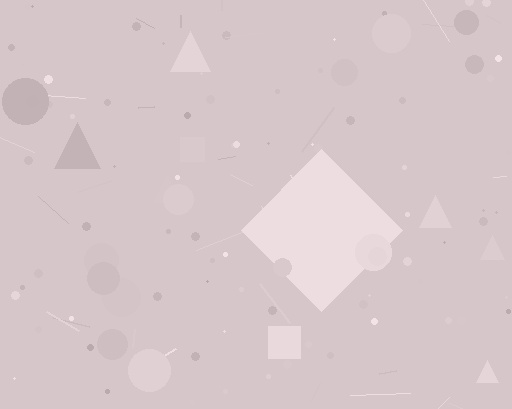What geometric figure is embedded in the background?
A diamond is embedded in the background.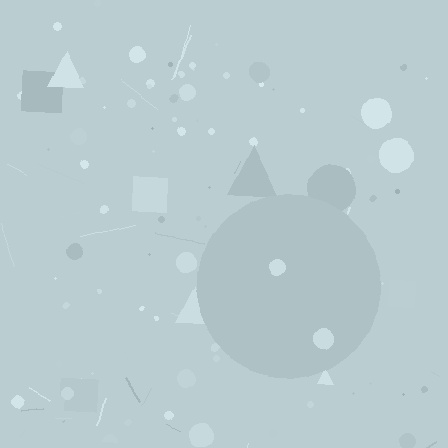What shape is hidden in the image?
A circle is hidden in the image.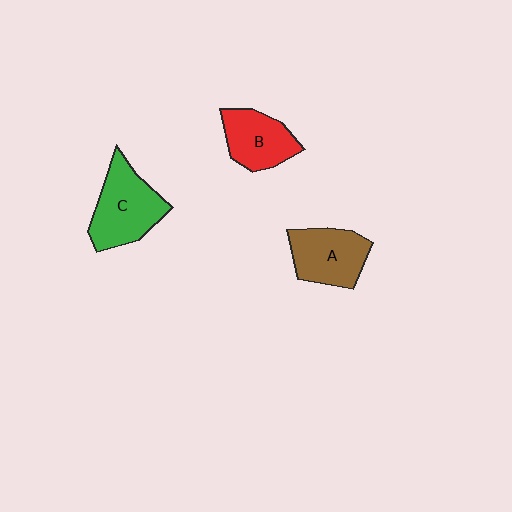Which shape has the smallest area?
Shape B (red).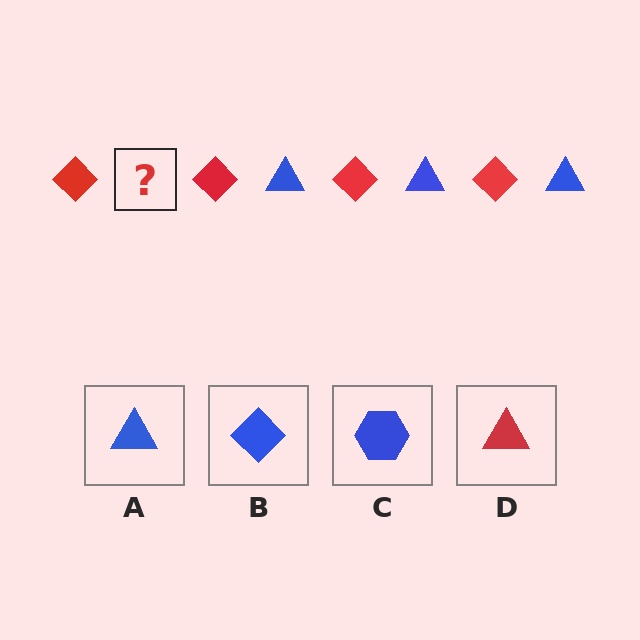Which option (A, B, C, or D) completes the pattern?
A.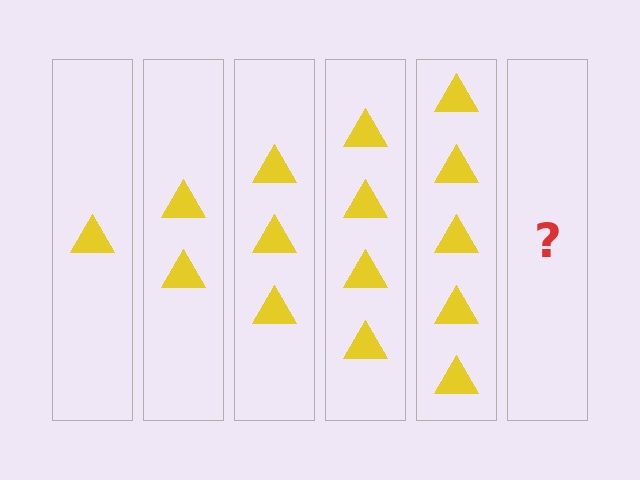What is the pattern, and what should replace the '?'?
The pattern is that each step adds one more triangle. The '?' should be 6 triangles.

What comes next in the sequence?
The next element should be 6 triangles.